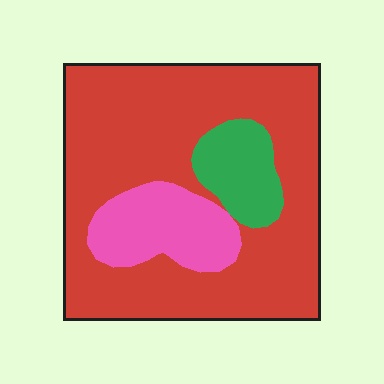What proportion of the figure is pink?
Pink takes up about one sixth (1/6) of the figure.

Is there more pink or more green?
Pink.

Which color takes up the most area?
Red, at roughly 75%.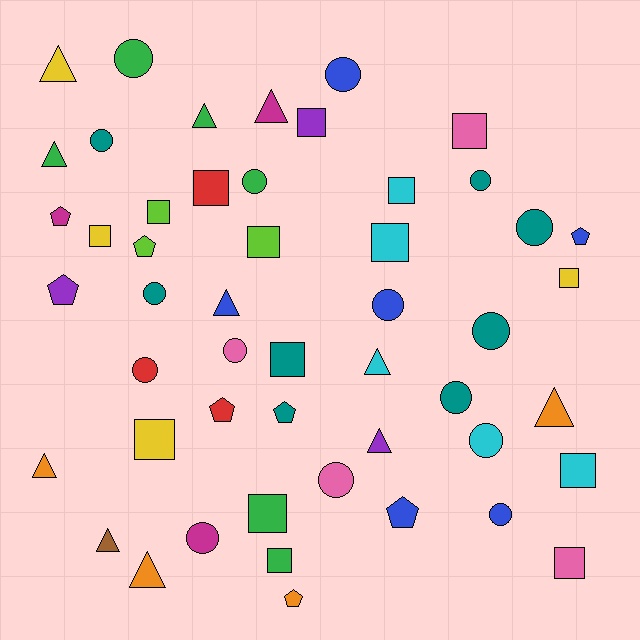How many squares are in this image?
There are 15 squares.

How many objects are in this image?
There are 50 objects.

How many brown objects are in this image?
There is 1 brown object.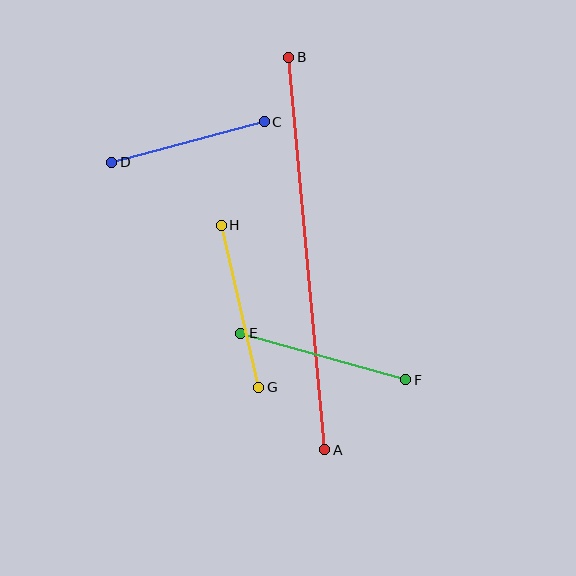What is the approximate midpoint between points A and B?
The midpoint is at approximately (307, 254) pixels.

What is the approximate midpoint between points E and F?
The midpoint is at approximately (323, 357) pixels.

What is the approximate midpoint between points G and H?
The midpoint is at approximately (240, 306) pixels.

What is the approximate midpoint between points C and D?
The midpoint is at approximately (188, 142) pixels.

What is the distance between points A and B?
The distance is approximately 394 pixels.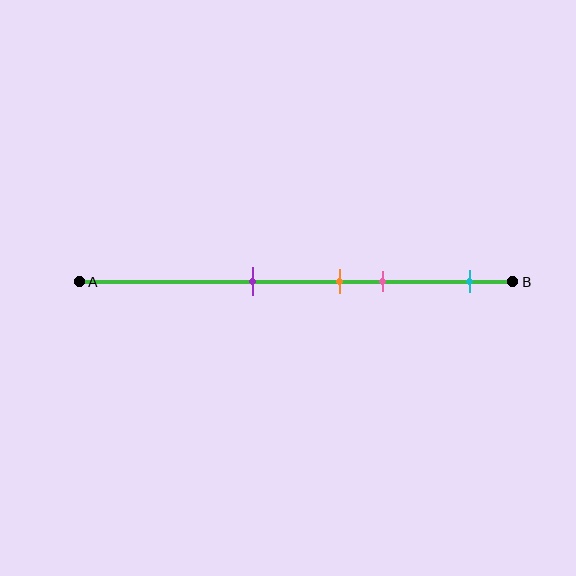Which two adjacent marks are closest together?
The orange and pink marks are the closest adjacent pair.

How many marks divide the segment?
There are 4 marks dividing the segment.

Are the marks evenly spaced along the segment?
No, the marks are not evenly spaced.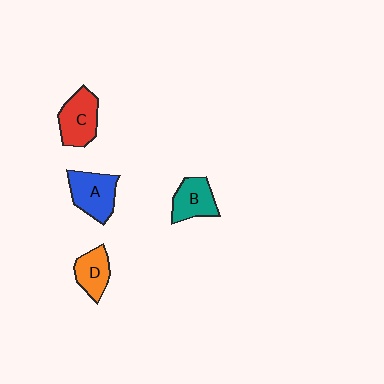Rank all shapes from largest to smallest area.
From largest to smallest: A (blue), C (red), B (teal), D (orange).